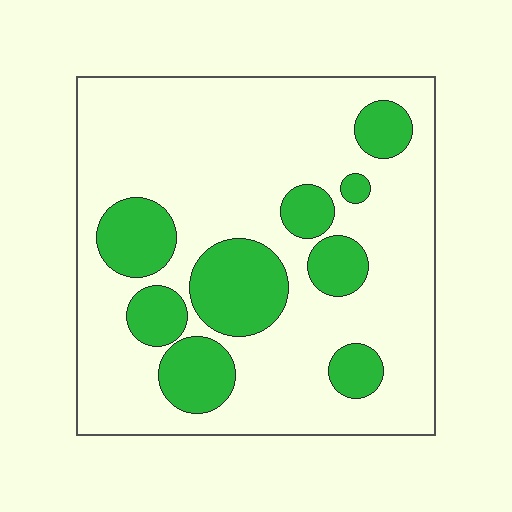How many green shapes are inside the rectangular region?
9.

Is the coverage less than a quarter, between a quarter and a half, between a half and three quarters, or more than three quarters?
Less than a quarter.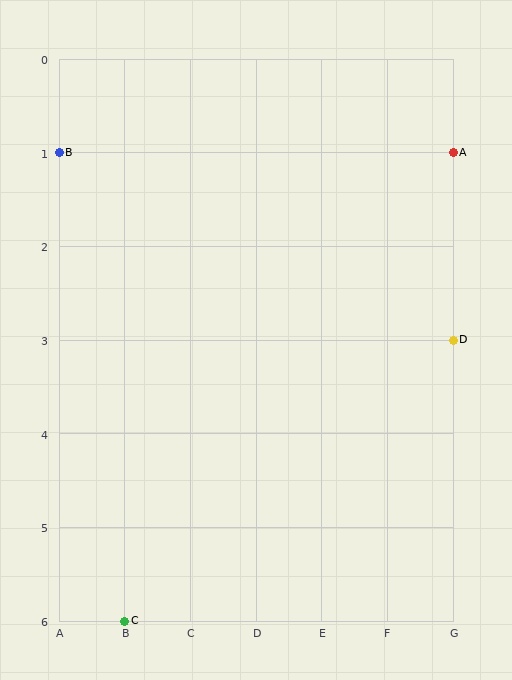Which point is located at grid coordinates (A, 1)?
Point B is at (A, 1).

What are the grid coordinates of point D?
Point D is at grid coordinates (G, 3).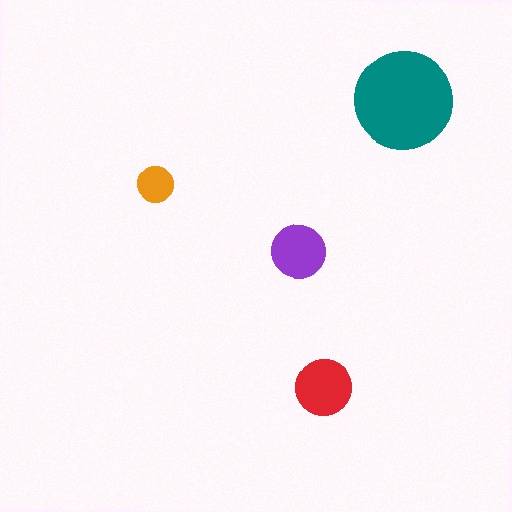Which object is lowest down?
The red circle is bottommost.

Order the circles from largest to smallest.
the teal one, the red one, the purple one, the orange one.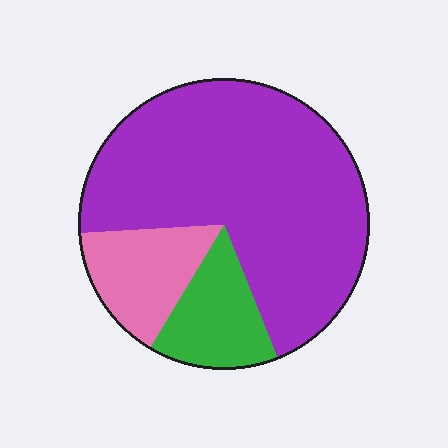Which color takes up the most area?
Purple, at roughly 70%.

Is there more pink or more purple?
Purple.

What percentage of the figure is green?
Green takes up about one sixth (1/6) of the figure.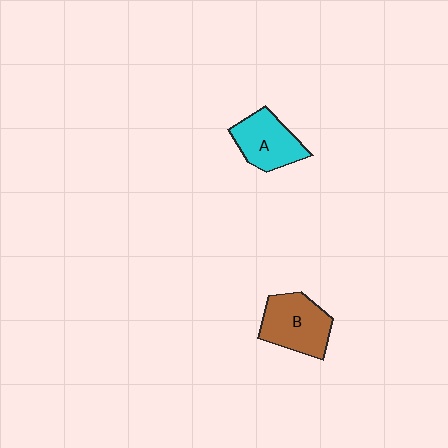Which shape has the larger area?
Shape B (brown).